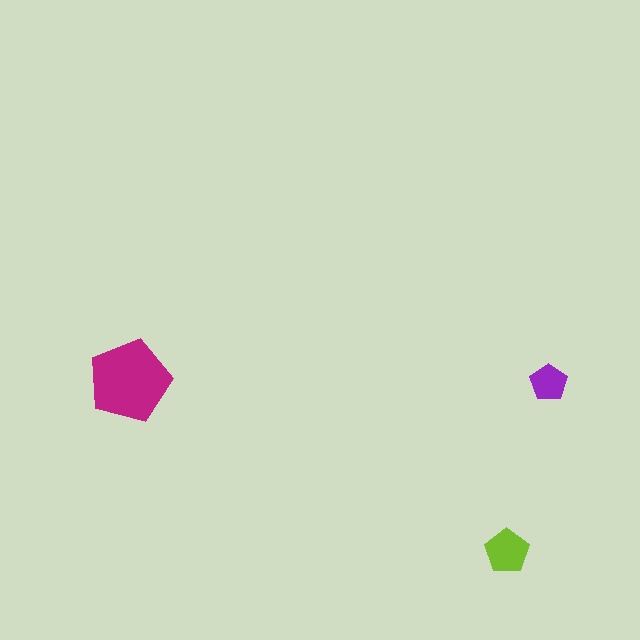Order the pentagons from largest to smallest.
the magenta one, the lime one, the purple one.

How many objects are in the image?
There are 3 objects in the image.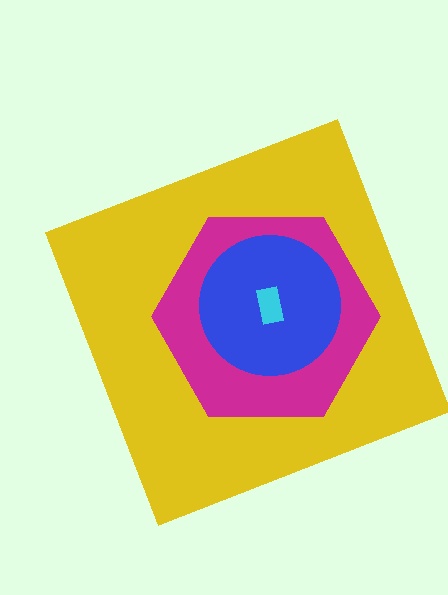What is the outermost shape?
The yellow square.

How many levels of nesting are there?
4.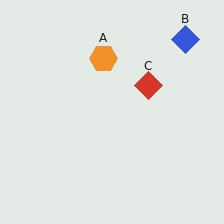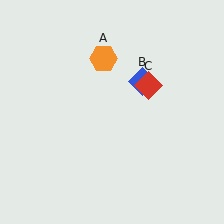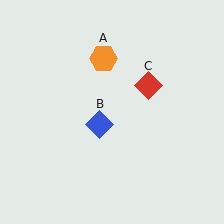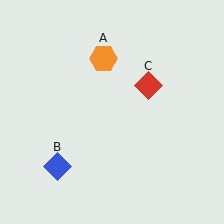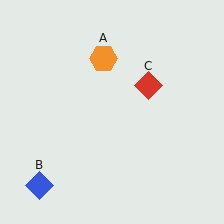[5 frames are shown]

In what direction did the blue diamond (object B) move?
The blue diamond (object B) moved down and to the left.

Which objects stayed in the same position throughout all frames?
Orange hexagon (object A) and red diamond (object C) remained stationary.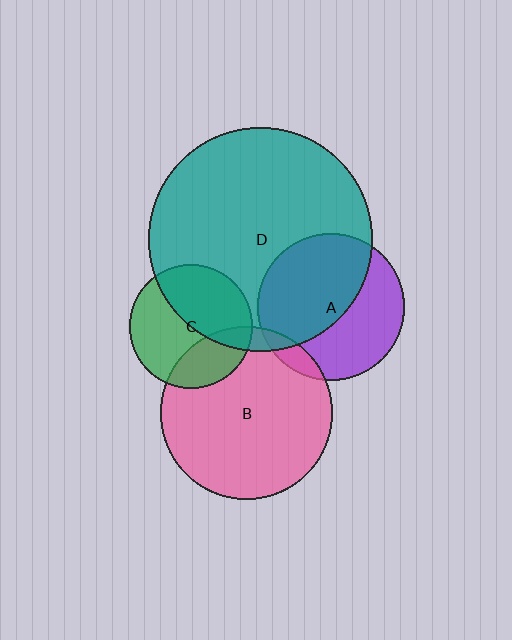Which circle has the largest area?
Circle D (teal).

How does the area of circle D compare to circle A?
Approximately 2.4 times.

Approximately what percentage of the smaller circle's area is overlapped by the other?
Approximately 25%.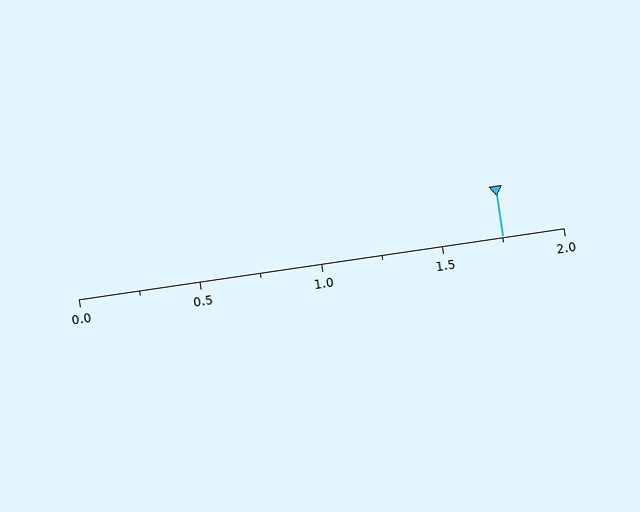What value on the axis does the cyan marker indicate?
The marker indicates approximately 1.75.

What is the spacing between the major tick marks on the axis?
The major ticks are spaced 0.5 apart.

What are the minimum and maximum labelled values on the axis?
The axis runs from 0.0 to 2.0.